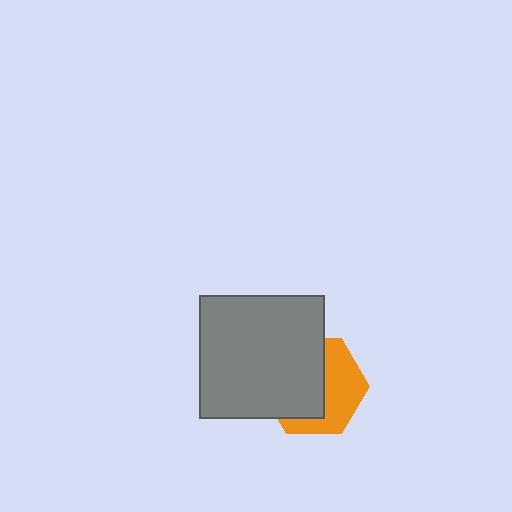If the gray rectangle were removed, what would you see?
You would see the complete orange hexagon.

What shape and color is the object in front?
The object in front is a gray rectangle.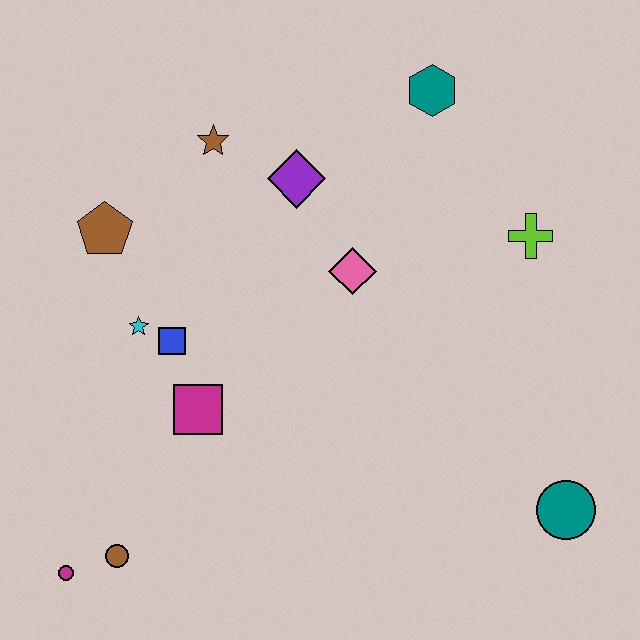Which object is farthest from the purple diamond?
The magenta circle is farthest from the purple diamond.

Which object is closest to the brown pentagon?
The cyan star is closest to the brown pentagon.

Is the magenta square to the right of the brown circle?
Yes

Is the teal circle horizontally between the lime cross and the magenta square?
No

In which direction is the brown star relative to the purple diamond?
The brown star is to the left of the purple diamond.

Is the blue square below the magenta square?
No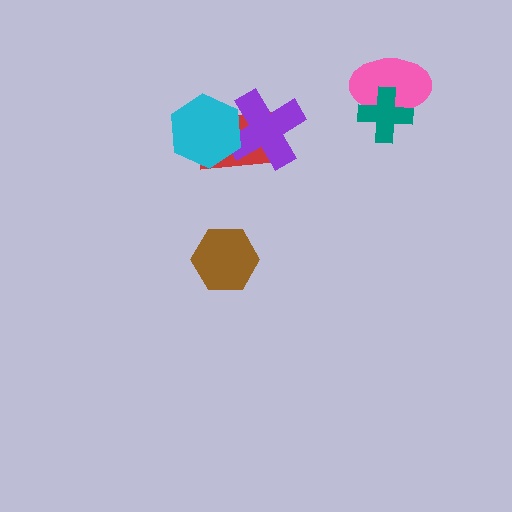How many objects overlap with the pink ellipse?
1 object overlaps with the pink ellipse.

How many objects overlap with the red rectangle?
2 objects overlap with the red rectangle.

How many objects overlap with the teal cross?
1 object overlaps with the teal cross.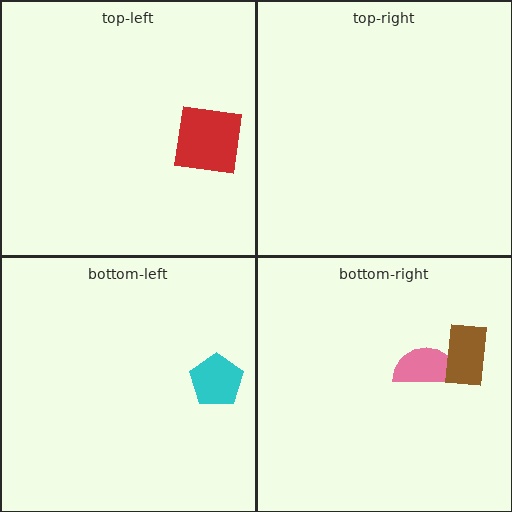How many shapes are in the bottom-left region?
1.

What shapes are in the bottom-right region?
The pink semicircle, the brown rectangle.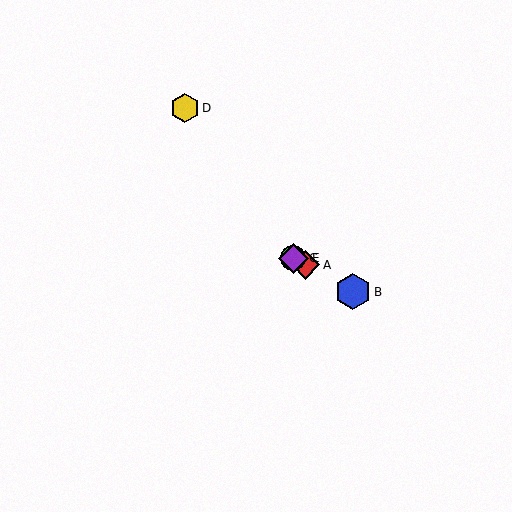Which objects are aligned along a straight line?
Objects A, B, C, E are aligned along a straight line.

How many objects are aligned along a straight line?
4 objects (A, B, C, E) are aligned along a straight line.